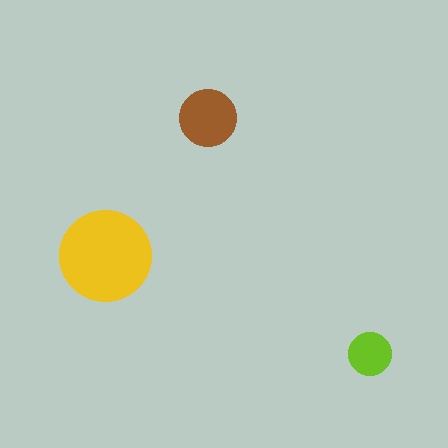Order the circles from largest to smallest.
the yellow one, the brown one, the lime one.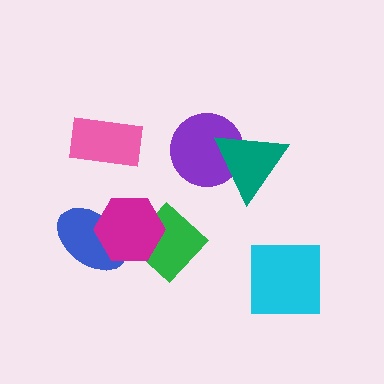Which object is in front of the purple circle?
The teal triangle is in front of the purple circle.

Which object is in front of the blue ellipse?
The magenta hexagon is in front of the blue ellipse.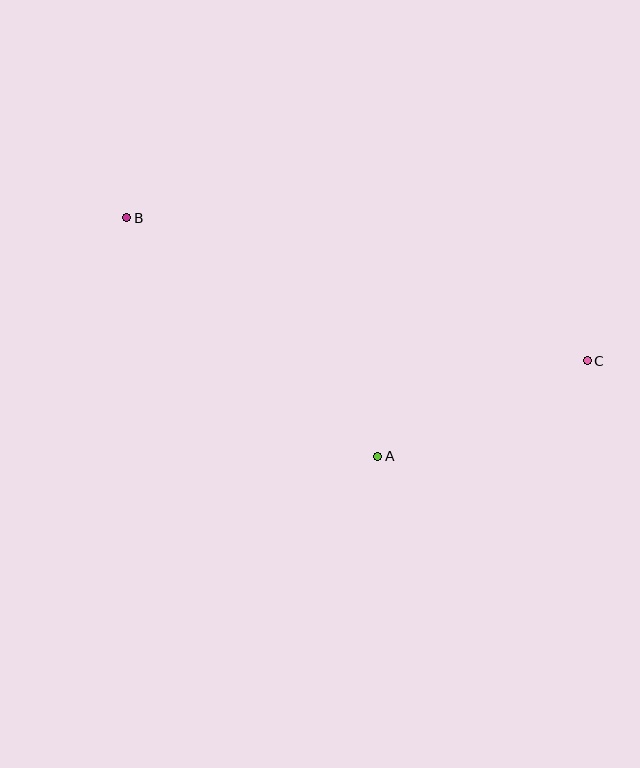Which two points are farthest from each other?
Points B and C are farthest from each other.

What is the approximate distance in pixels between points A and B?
The distance between A and B is approximately 346 pixels.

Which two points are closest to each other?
Points A and C are closest to each other.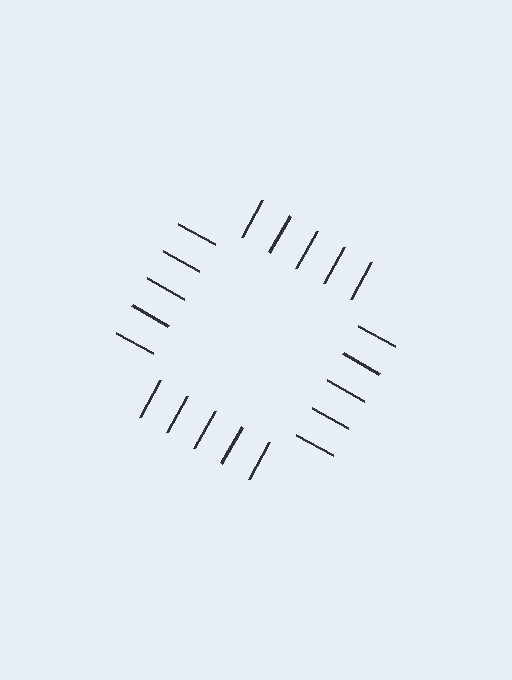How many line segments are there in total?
20 — 5 along each of the 4 edges.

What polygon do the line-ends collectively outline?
An illusory square — the line segments terminate on its edges but no continuous stroke is drawn.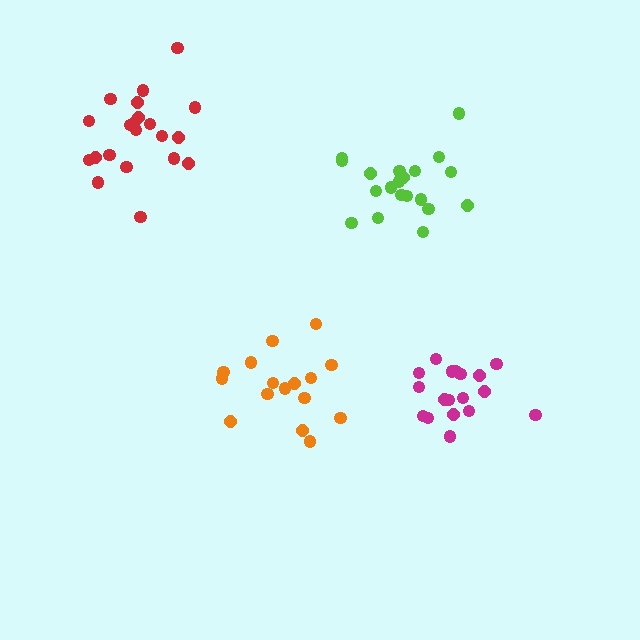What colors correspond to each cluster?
The clusters are colored: lime, magenta, red, orange.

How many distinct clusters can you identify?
There are 4 distinct clusters.